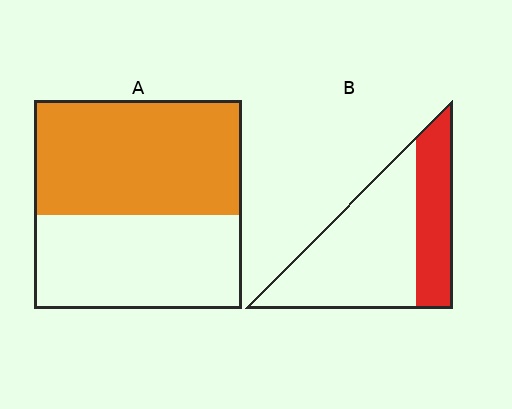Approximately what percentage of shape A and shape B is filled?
A is approximately 55% and B is approximately 30%.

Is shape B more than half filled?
No.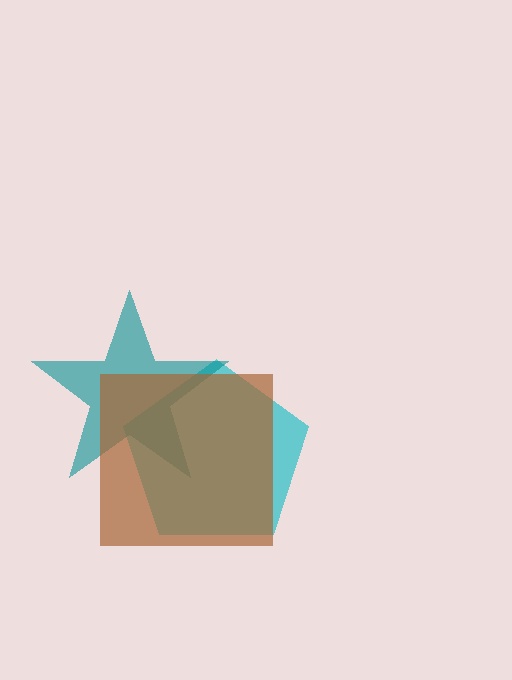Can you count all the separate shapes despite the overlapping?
Yes, there are 3 separate shapes.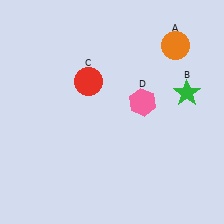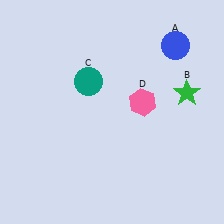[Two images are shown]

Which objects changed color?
A changed from orange to blue. C changed from red to teal.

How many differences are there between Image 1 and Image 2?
There are 2 differences between the two images.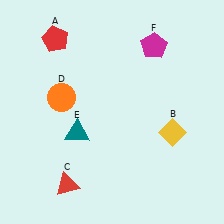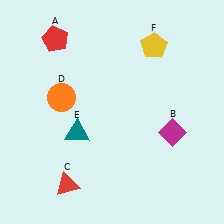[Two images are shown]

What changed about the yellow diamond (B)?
In Image 1, B is yellow. In Image 2, it changed to magenta.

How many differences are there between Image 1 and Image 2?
There are 2 differences between the two images.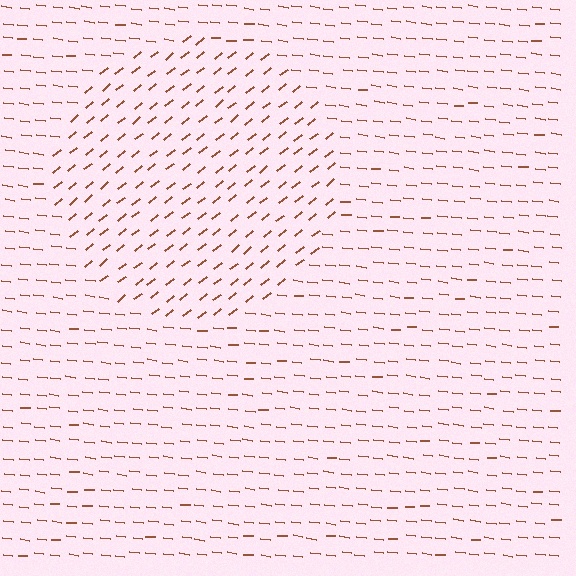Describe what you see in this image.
The image is filled with small brown line segments. A circle region in the image has lines oriented differently from the surrounding lines, creating a visible texture boundary.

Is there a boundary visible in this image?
Yes, there is a texture boundary formed by a change in line orientation.